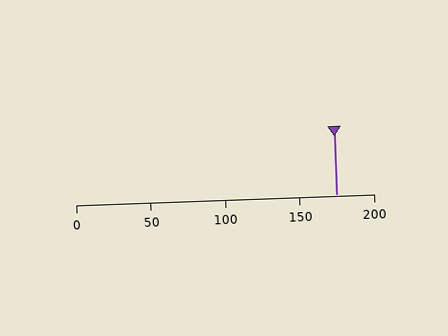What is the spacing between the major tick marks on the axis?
The major ticks are spaced 50 apart.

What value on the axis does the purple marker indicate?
The marker indicates approximately 175.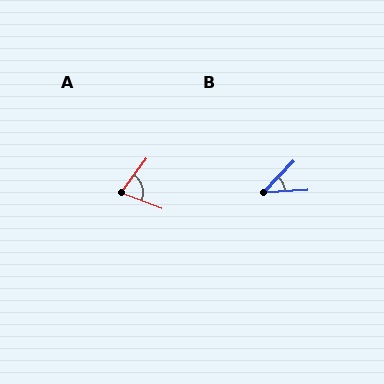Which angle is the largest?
A, at approximately 75 degrees.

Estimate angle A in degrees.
Approximately 75 degrees.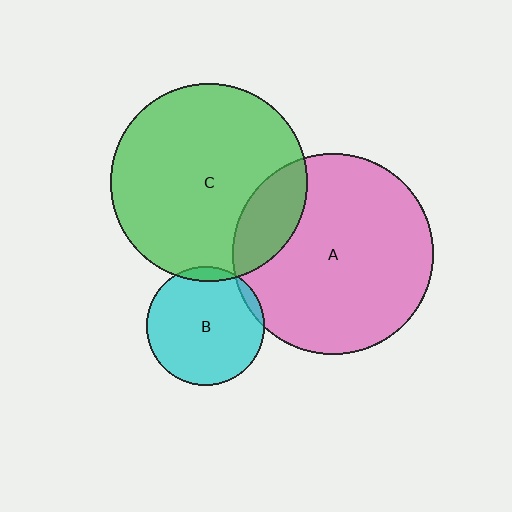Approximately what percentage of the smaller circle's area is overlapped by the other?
Approximately 20%.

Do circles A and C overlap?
Yes.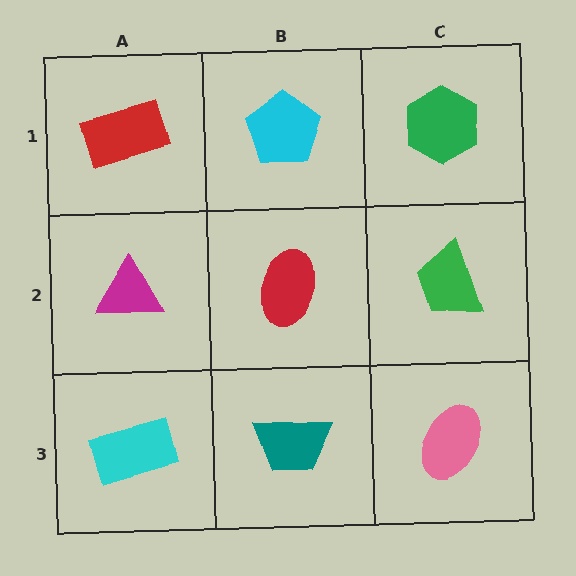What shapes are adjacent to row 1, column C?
A green trapezoid (row 2, column C), a cyan pentagon (row 1, column B).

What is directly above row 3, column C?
A green trapezoid.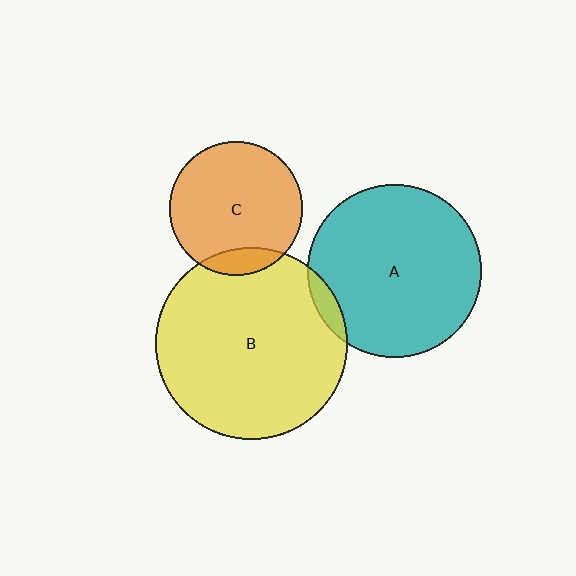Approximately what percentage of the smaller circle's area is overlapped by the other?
Approximately 5%.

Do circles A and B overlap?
Yes.